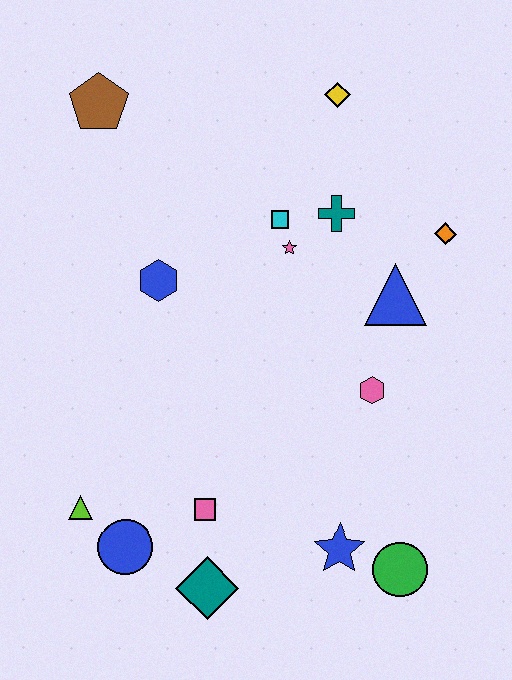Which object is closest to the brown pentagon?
The blue hexagon is closest to the brown pentagon.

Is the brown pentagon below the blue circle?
No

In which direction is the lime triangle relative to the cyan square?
The lime triangle is below the cyan square.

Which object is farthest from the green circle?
The brown pentagon is farthest from the green circle.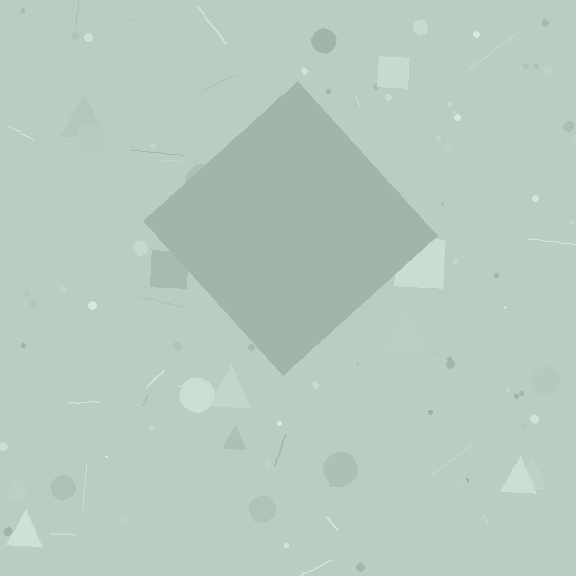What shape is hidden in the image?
A diamond is hidden in the image.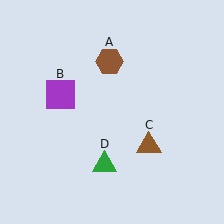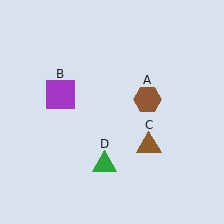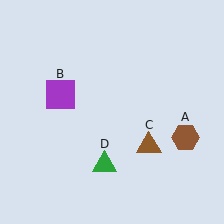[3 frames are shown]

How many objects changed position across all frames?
1 object changed position: brown hexagon (object A).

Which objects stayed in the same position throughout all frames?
Purple square (object B) and brown triangle (object C) and green triangle (object D) remained stationary.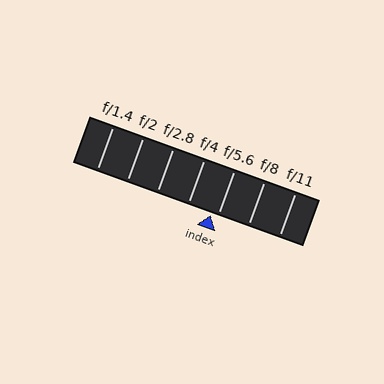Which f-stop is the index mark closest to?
The index mark is closest to f/5.6.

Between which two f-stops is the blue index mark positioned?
The index mark is between f/4 and f/5.6.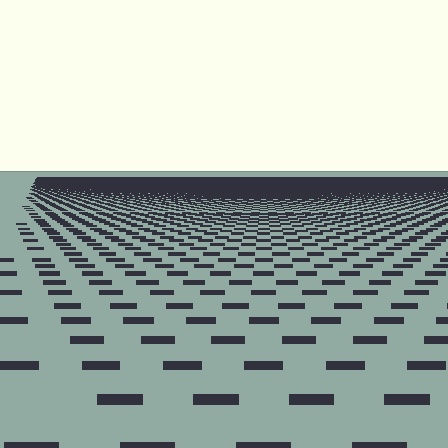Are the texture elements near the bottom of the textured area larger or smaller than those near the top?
Larger. Near the bottom, elements are closer to the viewer and appear at a bigger on-screen size.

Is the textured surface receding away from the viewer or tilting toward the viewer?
The surface is receding away from the viewer. Texture elements get smaller and denser toward the top.